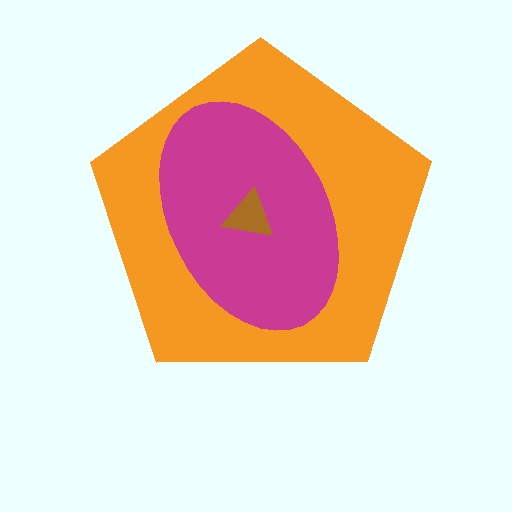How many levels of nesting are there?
3.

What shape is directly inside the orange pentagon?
The magenta ellipse.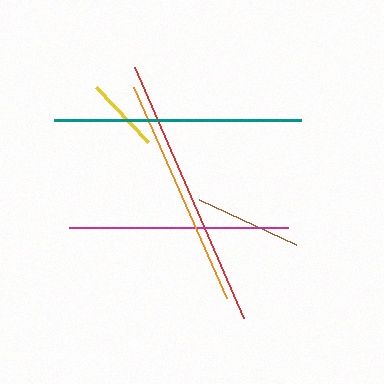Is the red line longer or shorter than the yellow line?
The red line is longer than the yellow line.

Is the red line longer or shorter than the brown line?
The red line is longer than the brown line.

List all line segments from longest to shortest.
From longest to shortest: red, teal, orange, magenta, brown, yellow.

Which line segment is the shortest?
The yellow line is the shortest at approximately 76 pixels.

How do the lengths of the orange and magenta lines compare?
The orange and magenta lines are approximately the same length.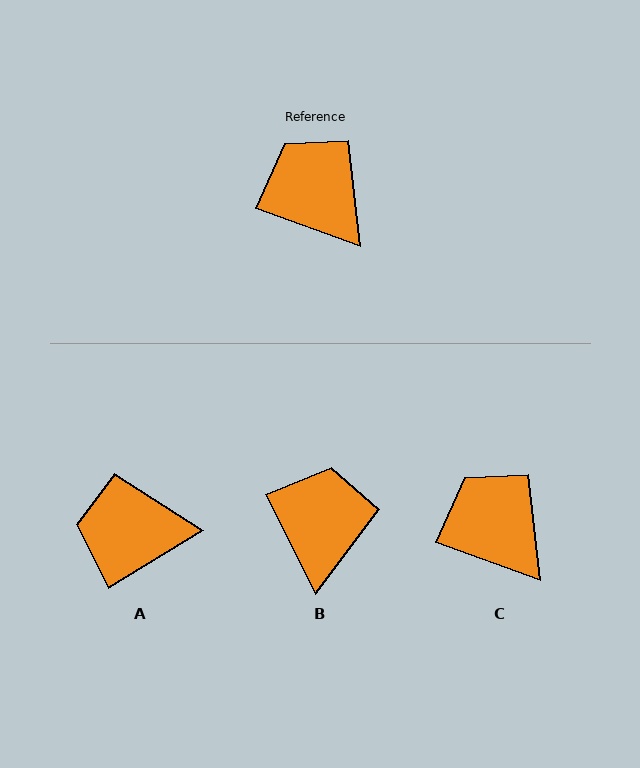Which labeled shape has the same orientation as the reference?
C.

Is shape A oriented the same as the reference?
No, it is off by about 51 degrees.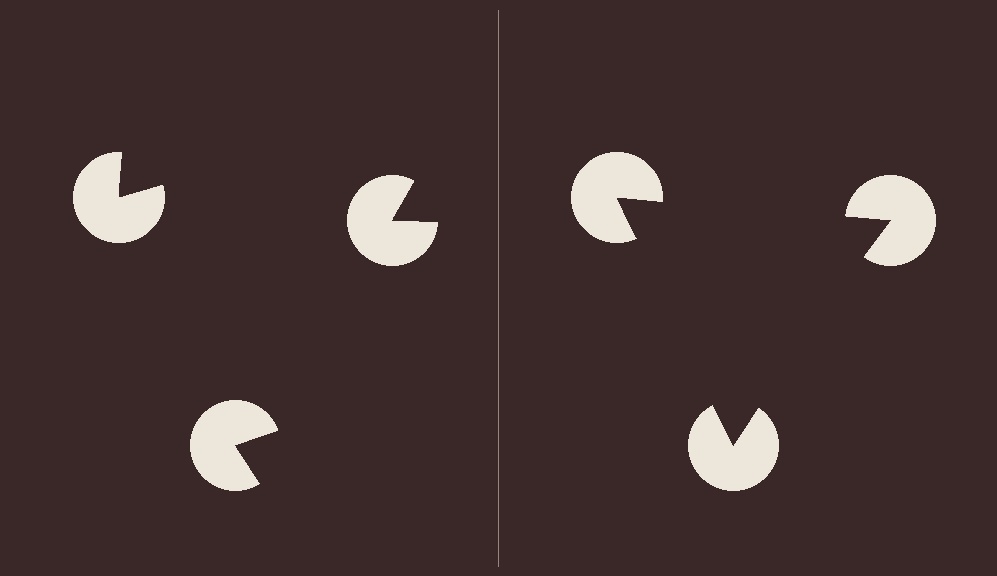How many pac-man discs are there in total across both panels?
6 — 3 on each side.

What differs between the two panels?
The pac-man discs are positioned identically on both sides; only the wedge orientations differ. On the right they align to a triangle; on the left they are misaligned.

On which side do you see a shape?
An illusory triangle appears on the right side. On the left side the wedge cuts are rotated, so no coherent shape forms.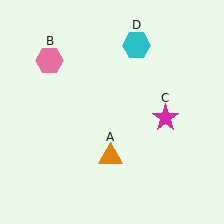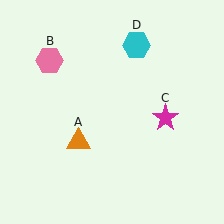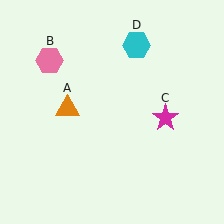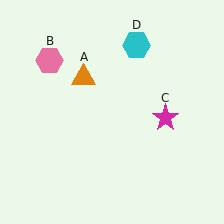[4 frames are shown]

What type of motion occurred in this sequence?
The orange triangle (object A) rotated clockwise around the center of the scene.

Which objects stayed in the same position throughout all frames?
Pink hexagon (object B) and magenta star (object C) and cyan hexagon (object D) remained stationary.